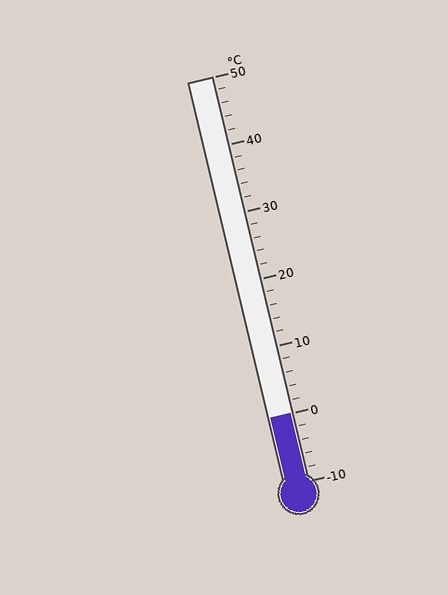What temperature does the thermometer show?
The thermometer shows approximately 0°C.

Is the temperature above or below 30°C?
The temperature is below 30°C.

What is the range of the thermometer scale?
The thermometer scale ranges from -10°C to 50°C.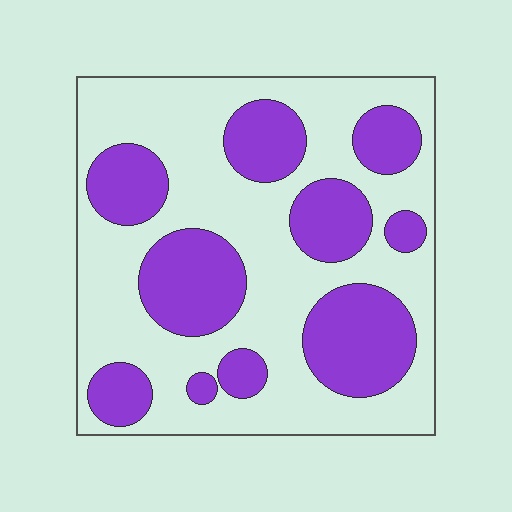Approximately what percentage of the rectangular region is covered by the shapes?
Approximately 35%.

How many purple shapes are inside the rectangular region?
10.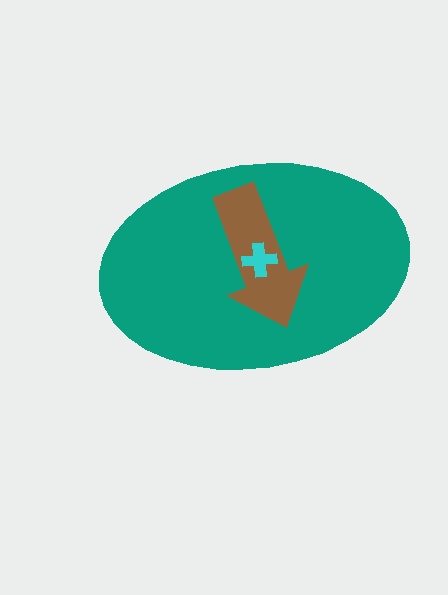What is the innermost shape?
The cyan cross.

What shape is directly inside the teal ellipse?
The brown arrow.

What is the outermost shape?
The teal ellipse.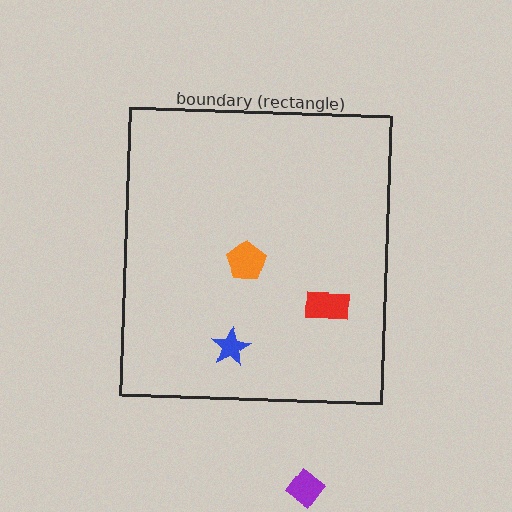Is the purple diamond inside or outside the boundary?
Outside.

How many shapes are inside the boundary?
3 inside, 1 outside.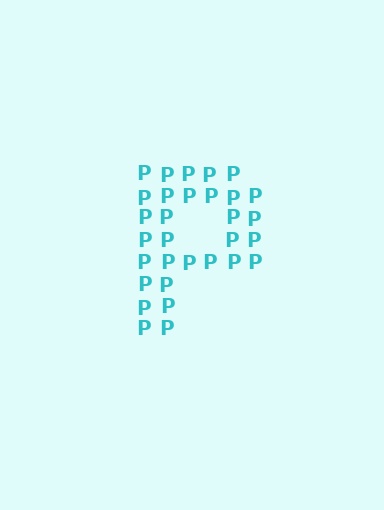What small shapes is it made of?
It is made of small letter P's.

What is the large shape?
The large shape is the letter P.